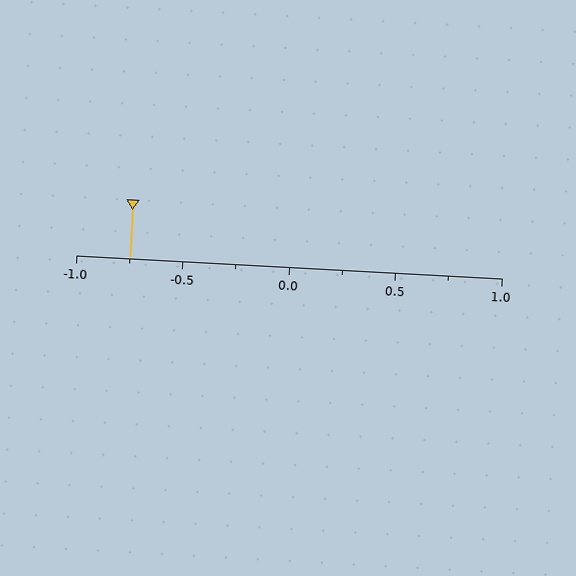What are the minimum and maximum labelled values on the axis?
The axis runs from -1.0 to 1.0.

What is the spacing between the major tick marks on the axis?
The major ticks are spaced 0.5 apart.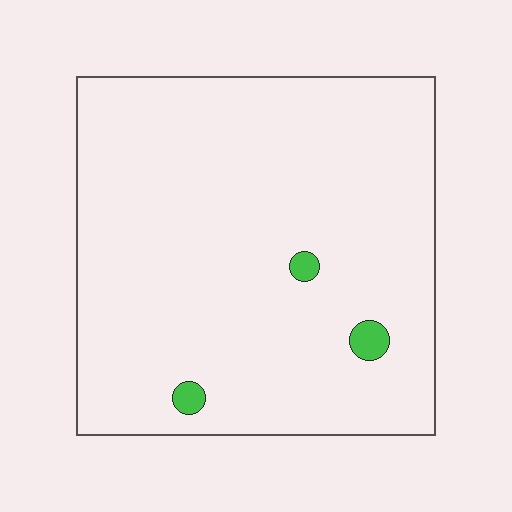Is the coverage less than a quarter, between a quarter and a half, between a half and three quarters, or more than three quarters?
Less than a quarter.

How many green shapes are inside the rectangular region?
3.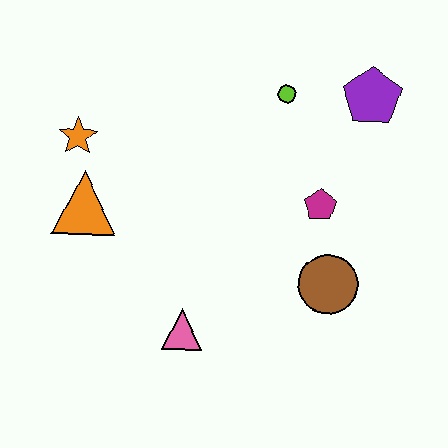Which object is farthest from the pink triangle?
The purple pentagon is farthest from the pink triangle.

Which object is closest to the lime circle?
The purple pentagon is closest to the lime circle.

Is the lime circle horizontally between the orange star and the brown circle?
Yes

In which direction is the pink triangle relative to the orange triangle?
The pink triangle is below the orange triangle.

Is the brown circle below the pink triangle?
No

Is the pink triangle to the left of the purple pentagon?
Yes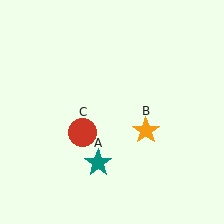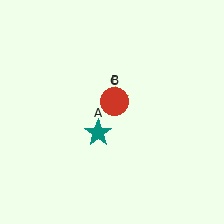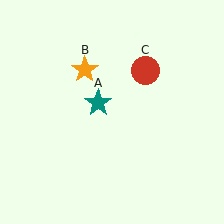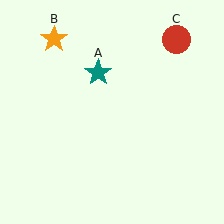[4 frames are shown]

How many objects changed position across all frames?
3 objects changed position: teal star (object A), orange star (object B), red circle (object C).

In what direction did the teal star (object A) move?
The teal star (object A) moved up.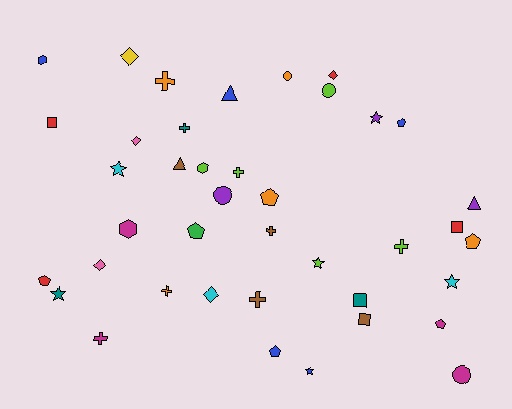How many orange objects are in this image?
There are 5 orange objects.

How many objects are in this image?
There are 40 objects.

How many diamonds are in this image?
There are 5 diamonds.